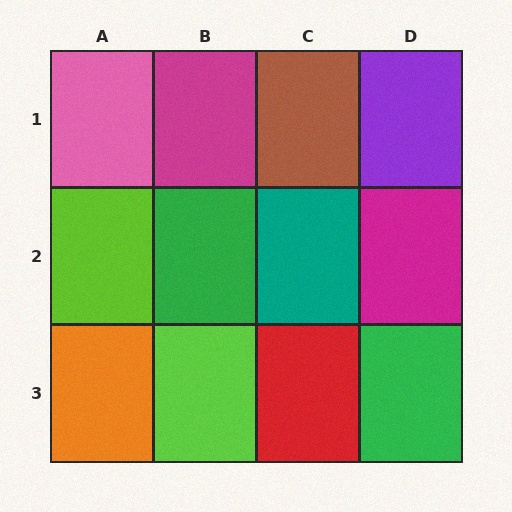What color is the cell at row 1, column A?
Pink.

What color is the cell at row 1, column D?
Purple.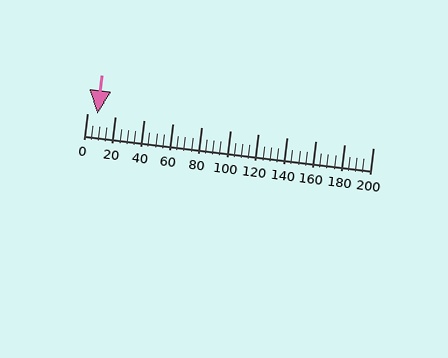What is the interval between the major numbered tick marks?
The major tick marks are spaced 20 units apart.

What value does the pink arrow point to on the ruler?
The pink arrow points to approximately 8.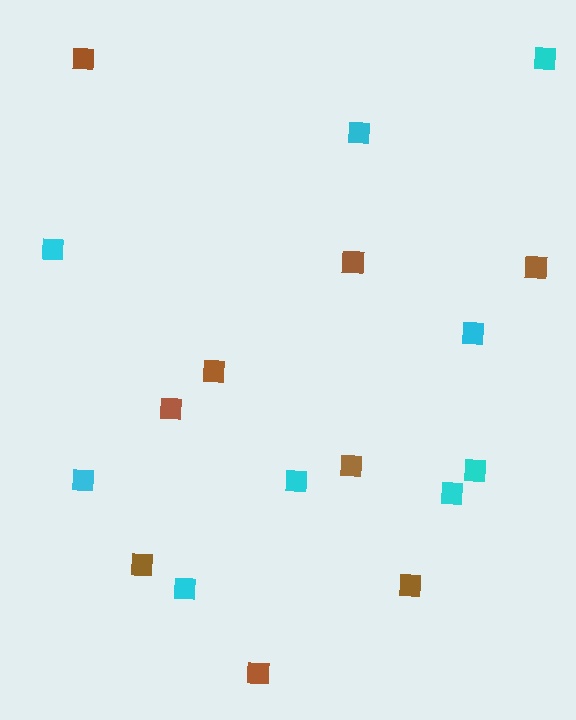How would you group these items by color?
There are 2 groups: one group of brown squares (9) and one group of cyan squares (9).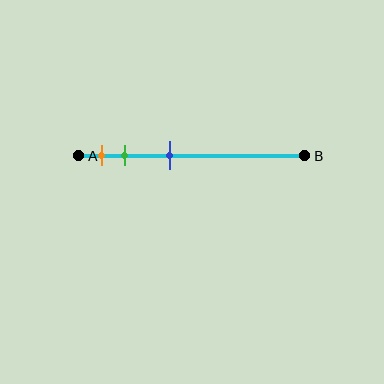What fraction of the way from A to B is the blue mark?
The blue mark is approximately 40% (0.4) of the way from A to B.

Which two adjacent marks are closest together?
The orange and green marks are the closest adjacent pair.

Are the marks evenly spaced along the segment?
No, the marks are not evenly spaced.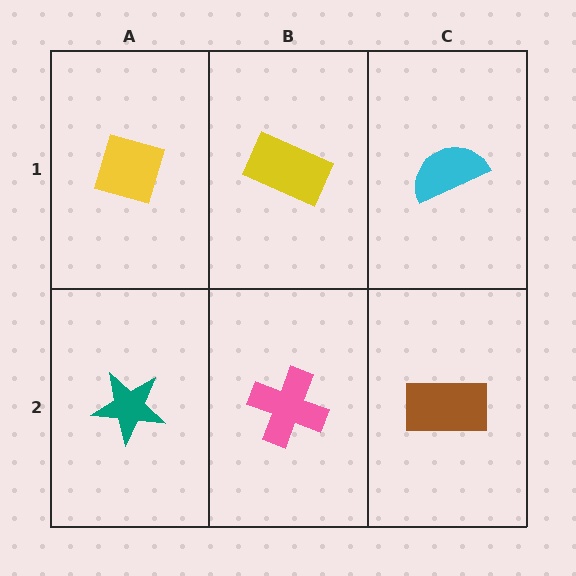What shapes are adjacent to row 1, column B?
A pink cross (row 2, column B), a yellow diamond (row 1, column A), a cyan semicircle (row 1, column C).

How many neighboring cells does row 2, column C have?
2.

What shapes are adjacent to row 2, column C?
A cyan semicircle (row 1, column C), a pink cross (row 2, column B).